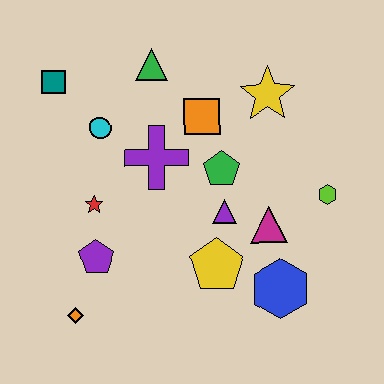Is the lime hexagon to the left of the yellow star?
No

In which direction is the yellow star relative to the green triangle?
The yellow star is to the right of the green triangle.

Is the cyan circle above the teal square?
No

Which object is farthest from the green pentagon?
The orange diamond is farthest from the green pentagon.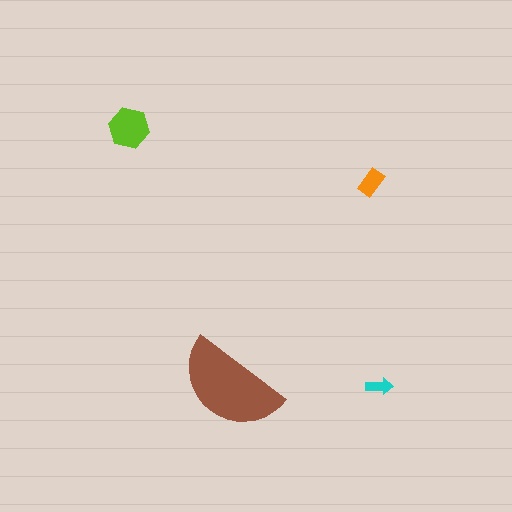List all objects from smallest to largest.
The cyan arrow, the orange rectangle, the lime hexagon, the brown semicircle.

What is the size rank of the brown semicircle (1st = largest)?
1st.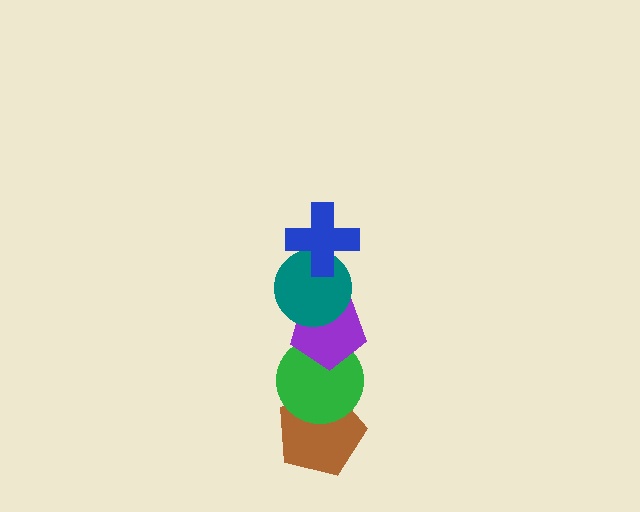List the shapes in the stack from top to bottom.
From top to bottom: the blue cross, the teal circle, the purple pentagon, the green circle, the brown pentagon.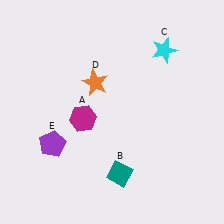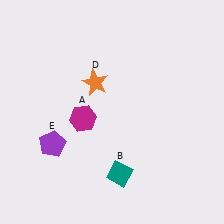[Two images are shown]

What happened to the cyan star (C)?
The cyan star (C) was removed in Image 2. It was in the top-right area of Image 1.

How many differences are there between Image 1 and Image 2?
There is 1 difference between the two images.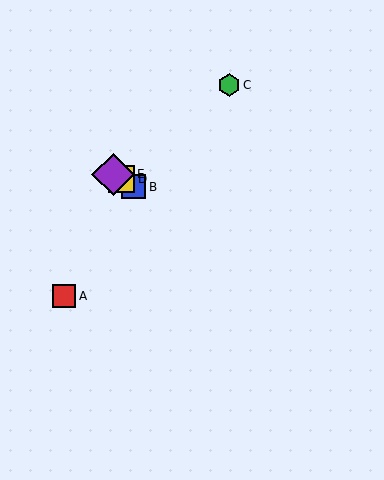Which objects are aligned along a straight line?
Objects B, D, E are aligned along a straight line.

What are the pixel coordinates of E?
Object E is at (113, 174).